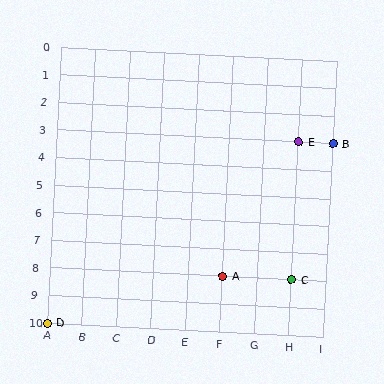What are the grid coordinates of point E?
Point E is at grid coordinates (H, 3).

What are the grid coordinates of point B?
Point B is at grid coordinates (I, 3).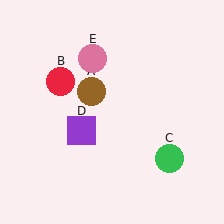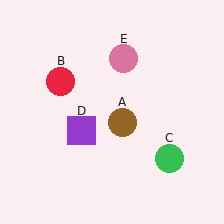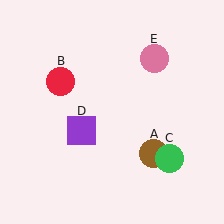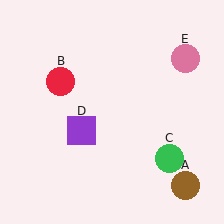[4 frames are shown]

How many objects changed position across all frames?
2 objects changed position: brown circle (object A), pink circle (object E).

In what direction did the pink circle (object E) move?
The pink circle (object E) moved right.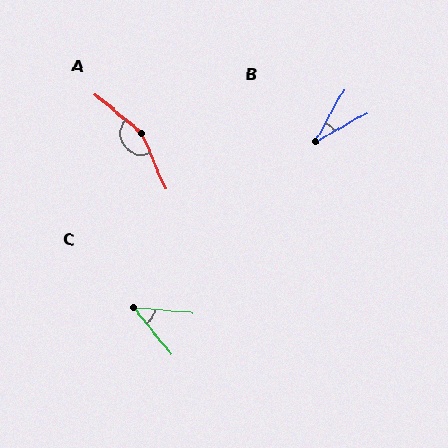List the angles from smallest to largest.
B (32°), C (45°), A (154°).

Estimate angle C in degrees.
Approximately 45 degrees.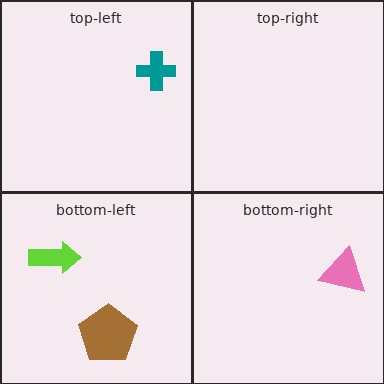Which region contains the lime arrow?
The bottom-left region.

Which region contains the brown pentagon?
The bottom-left region.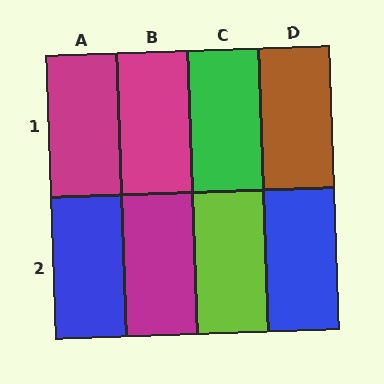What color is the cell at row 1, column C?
Green.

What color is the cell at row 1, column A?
Magenta.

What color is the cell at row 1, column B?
Magenta.